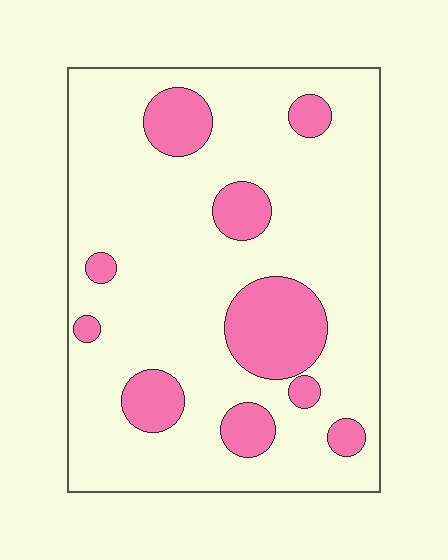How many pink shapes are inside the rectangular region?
10.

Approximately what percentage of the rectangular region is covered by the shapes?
Approximately 20%.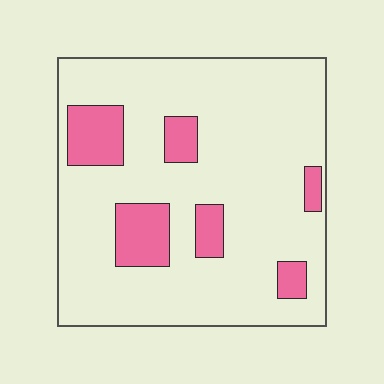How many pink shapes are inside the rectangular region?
6.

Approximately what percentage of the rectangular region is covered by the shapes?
Approximately 15%.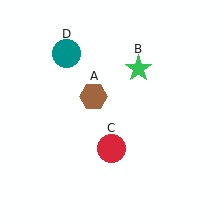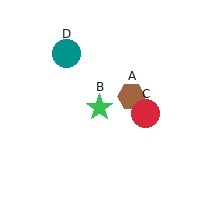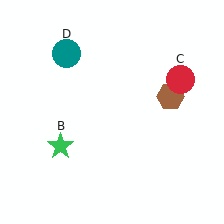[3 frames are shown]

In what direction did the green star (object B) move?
The green star (object B) moved down and to the left.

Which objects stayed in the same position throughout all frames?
Teal circle (object D) remained stationary.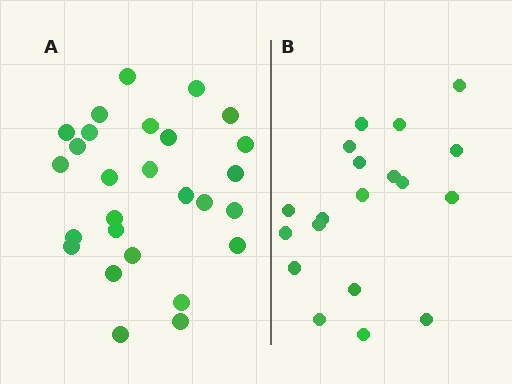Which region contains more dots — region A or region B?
Region A (the left region) has more dots.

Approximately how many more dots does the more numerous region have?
Region A has roughly 8 or so more dots than region B.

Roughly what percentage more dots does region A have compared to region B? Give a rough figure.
About 40% more.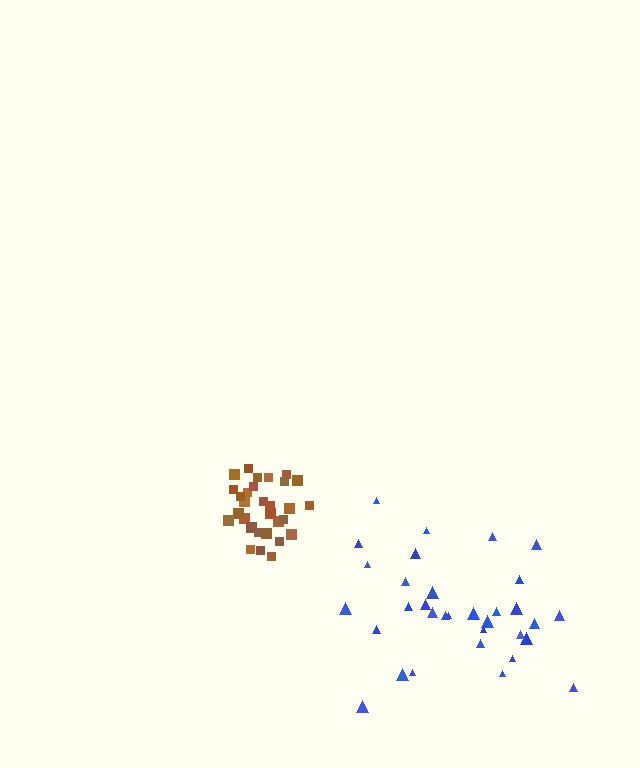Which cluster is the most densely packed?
Brown.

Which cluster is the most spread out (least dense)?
Blue.